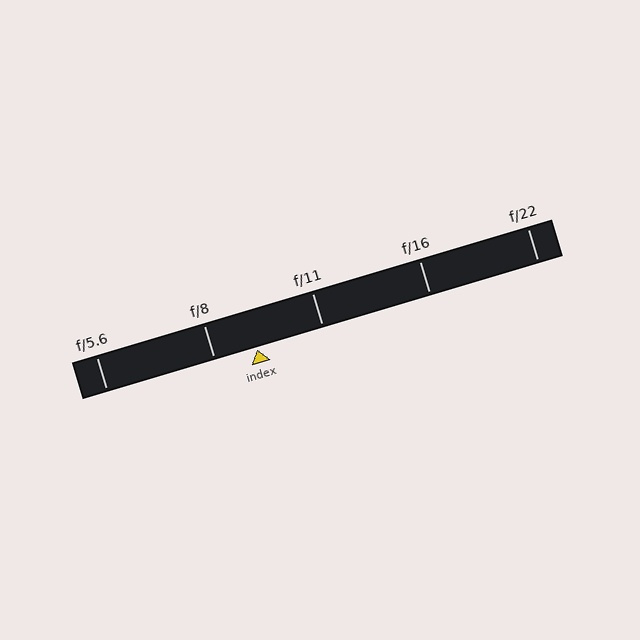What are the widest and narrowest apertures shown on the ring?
The widest aperture shown is f/5.6 and the narrowest is f/22.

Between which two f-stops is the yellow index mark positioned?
The index mark is between f/8 and f/11.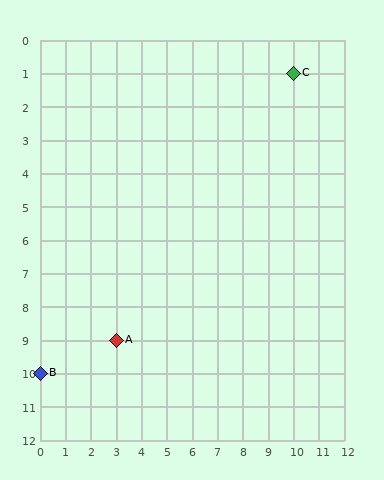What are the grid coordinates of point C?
Point C is at grid coordinates (10, 1).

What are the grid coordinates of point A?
Point A is at grid coordinates (3, 9).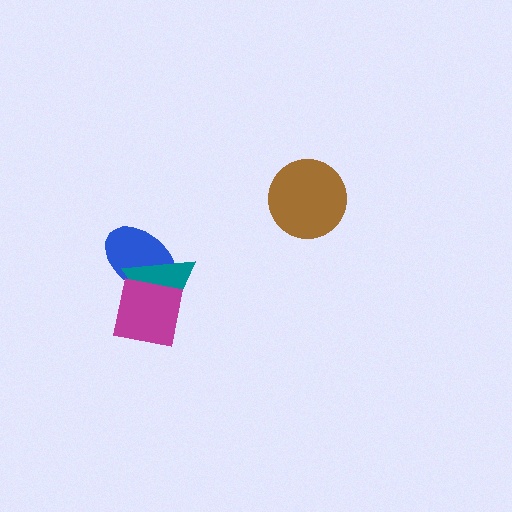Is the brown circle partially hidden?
No, no other shape covers it.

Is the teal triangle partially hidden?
Yes, it is partially covered by another shape.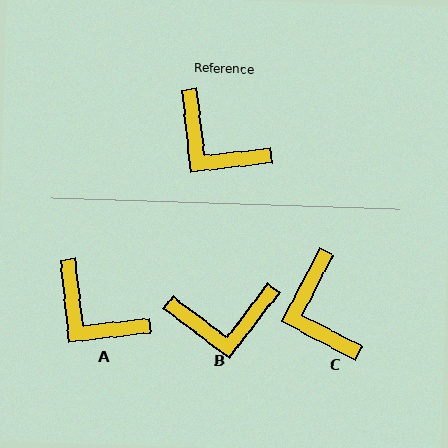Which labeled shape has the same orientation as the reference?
A.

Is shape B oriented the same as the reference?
No, it is off by about 47 degrees.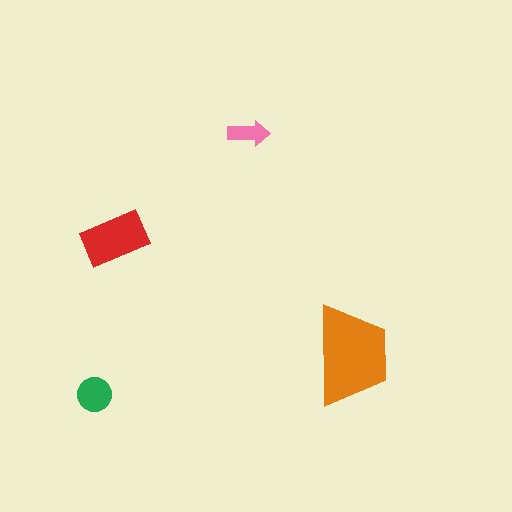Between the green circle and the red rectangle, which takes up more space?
The red rectangle.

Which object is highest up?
The pink arrow is topmost.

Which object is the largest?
The orange trapezoid.